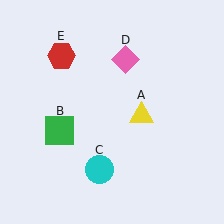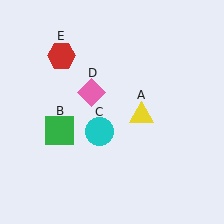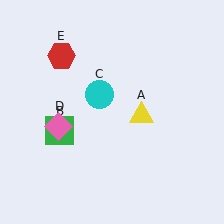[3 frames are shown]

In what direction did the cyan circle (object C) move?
The cyan circle (object C) moved up.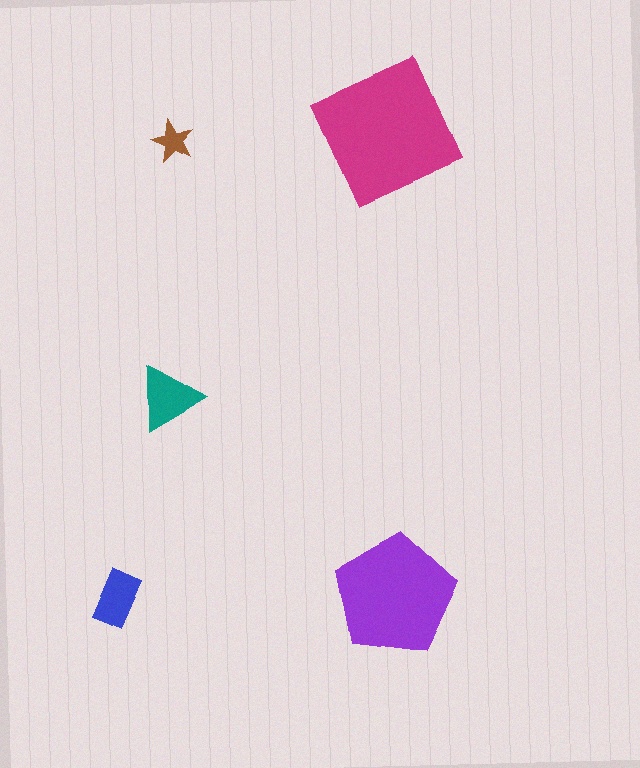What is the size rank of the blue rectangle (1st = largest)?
4th.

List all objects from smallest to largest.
The brown star, the blue rectangle, the teal triangle, the purple pentagon, the magenta square.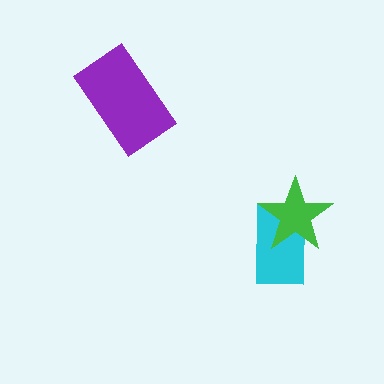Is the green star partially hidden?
No, no other shape covers it.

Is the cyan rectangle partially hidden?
Yes, it is partially covered by another shape.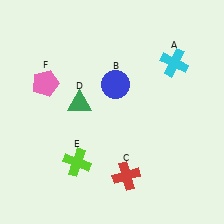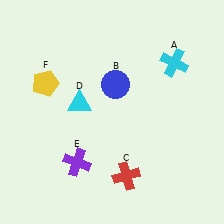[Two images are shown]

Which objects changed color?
D changed from green to cyan. E changed from lime to purple. F changed from pink to yellow.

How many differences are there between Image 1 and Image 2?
There are 3 differences between the two images.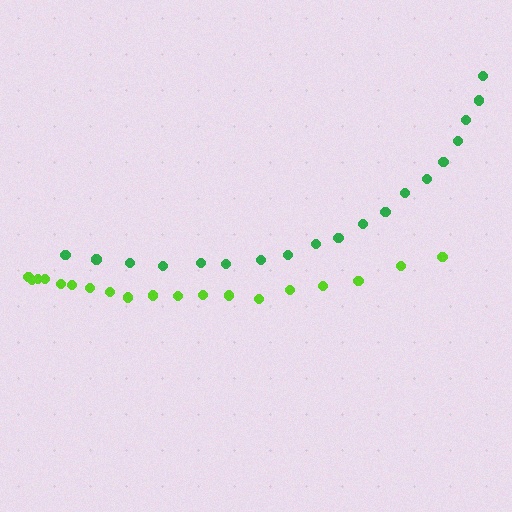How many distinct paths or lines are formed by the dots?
There are 2 distinct paths.